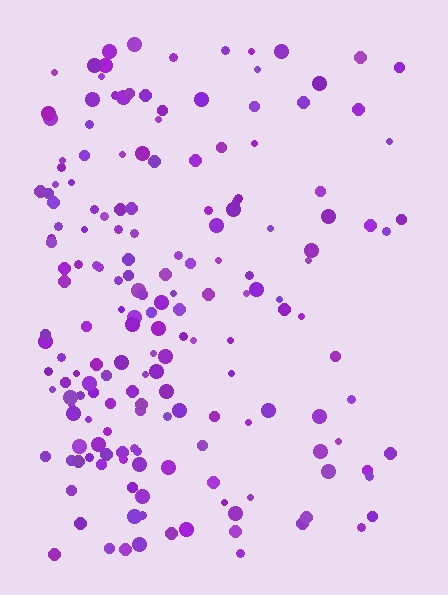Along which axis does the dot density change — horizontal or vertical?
Horizontal.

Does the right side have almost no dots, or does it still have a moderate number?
Still a moderate number, just noticeably fewer than the left.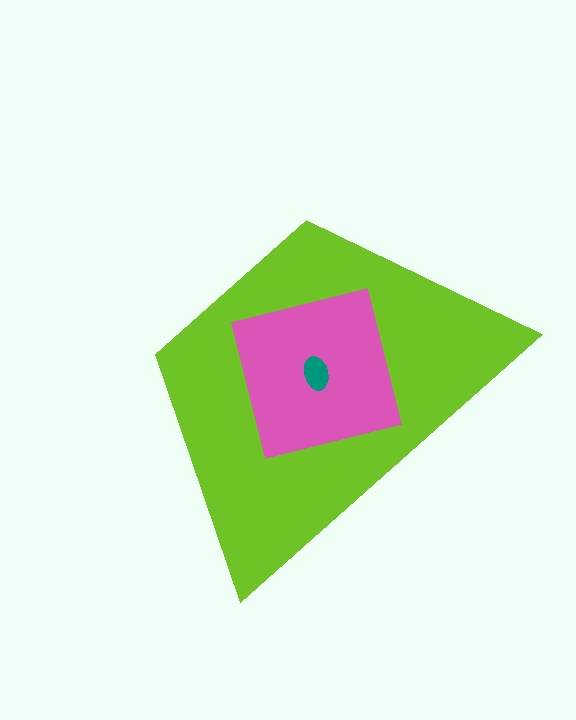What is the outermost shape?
The lime trapezoid.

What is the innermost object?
The teal ellipse.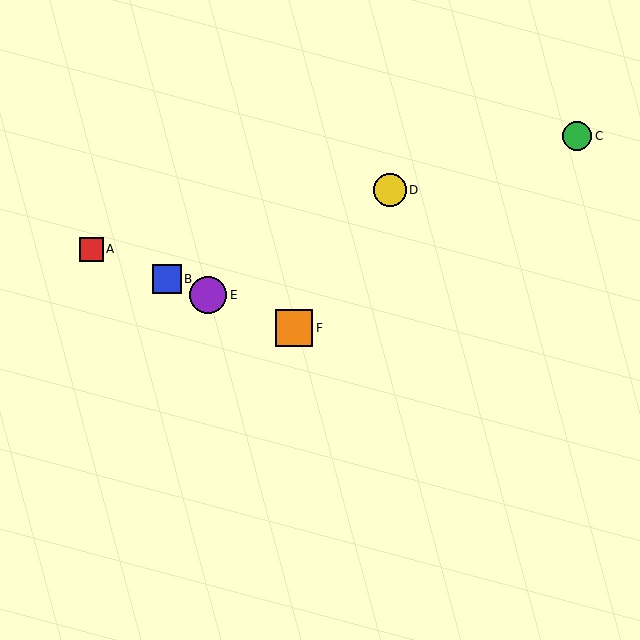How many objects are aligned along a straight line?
4 objects (A, B, E, F) are aligned along a straight line.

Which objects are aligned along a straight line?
Objects A, B, E, F are aligned along a straight line.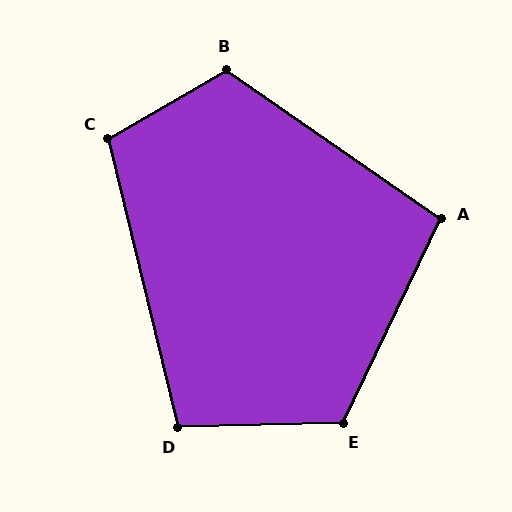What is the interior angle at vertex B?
Approximately 115 degrees (obtuse).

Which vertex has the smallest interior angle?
A, at approximately 99 degrees.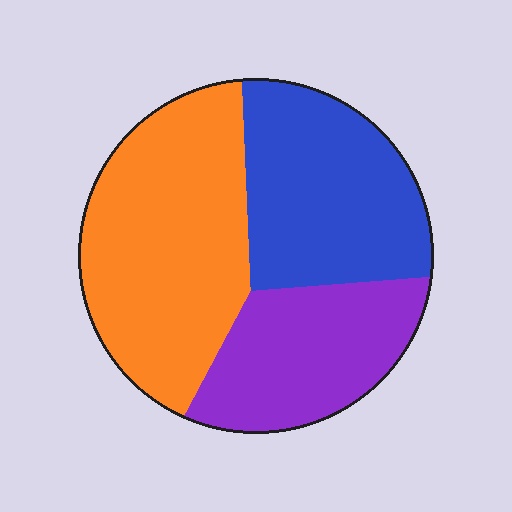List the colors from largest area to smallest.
From largest to smallest: orange, blue, purple.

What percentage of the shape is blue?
Blue covers roughly 30% of the shape.